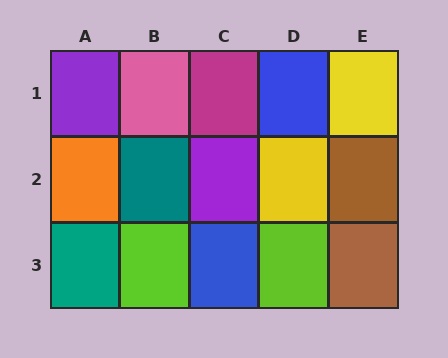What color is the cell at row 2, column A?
Orange.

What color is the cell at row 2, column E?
Brown.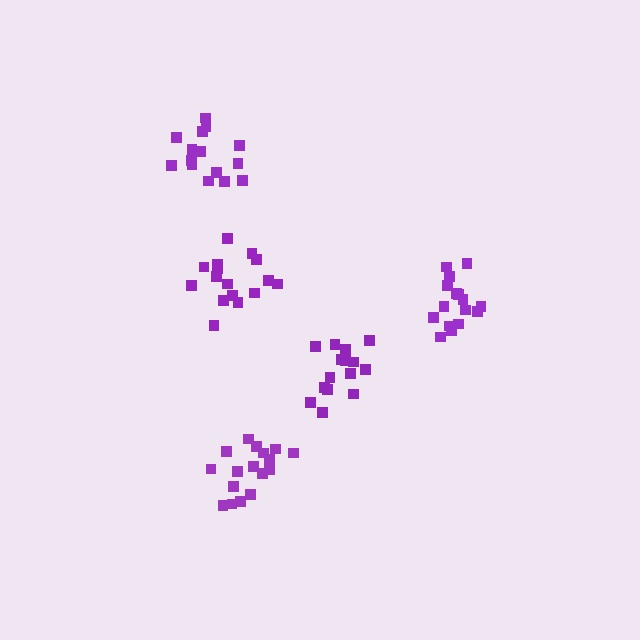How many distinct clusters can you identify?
There are 5 distinct clusters.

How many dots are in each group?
Group 1: 17 dots, Group 2: 16 dots, Group 3: 16 dots, Group 4: 16 dots, Group 5: 15 dots (80 total).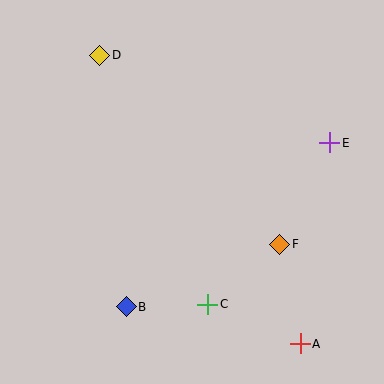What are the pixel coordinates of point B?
Point B is at (126, 307).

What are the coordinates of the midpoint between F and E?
The midpoint between F and E is at (305, 194).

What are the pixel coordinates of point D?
Point D is at (100, 55).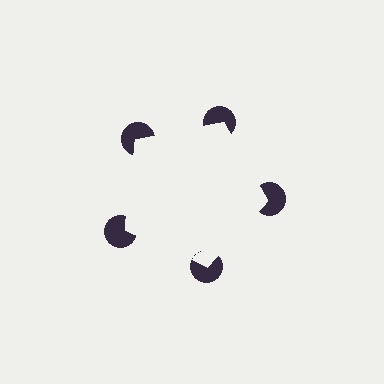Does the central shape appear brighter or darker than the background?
It typically appears slightly brighter than the background, even though no actual brightness change is drawn.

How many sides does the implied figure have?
5 sides.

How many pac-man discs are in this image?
There are 5 — one at each vertex of the illusory pentagon.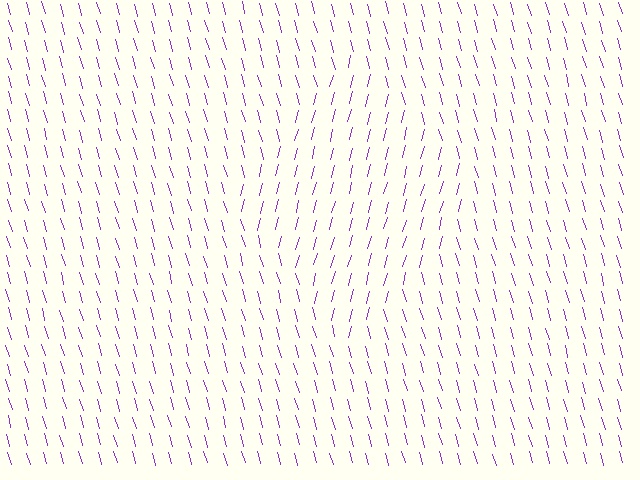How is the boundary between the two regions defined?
The boundary is defined purely by a change in line orientation (approximately 31 degrees difference). All lines are the same color and thickness.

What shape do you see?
I see a diamond.